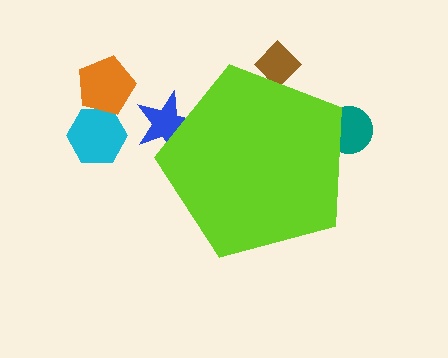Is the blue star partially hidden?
Yes, the blue star is partially hidden behind the lime pentagon.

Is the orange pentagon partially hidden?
No, the orange pentagon is fully visible.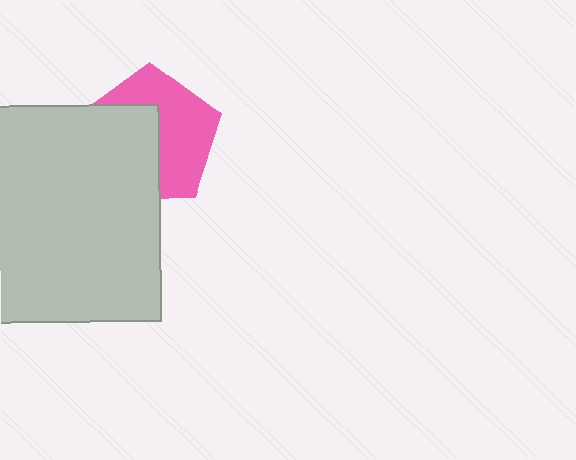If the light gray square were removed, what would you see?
You would see the complete pink pentagon.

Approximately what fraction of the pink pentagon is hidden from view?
Roughly 48% of the pink pentagon is hidden behind the light gray square.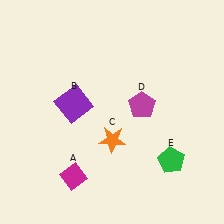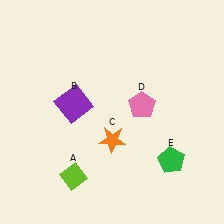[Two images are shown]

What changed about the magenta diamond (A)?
In Image 1, A is magenta. In Image 2, it changed to lime.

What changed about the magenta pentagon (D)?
In Image 1, D is magenta. In Image 2, it changed to pink.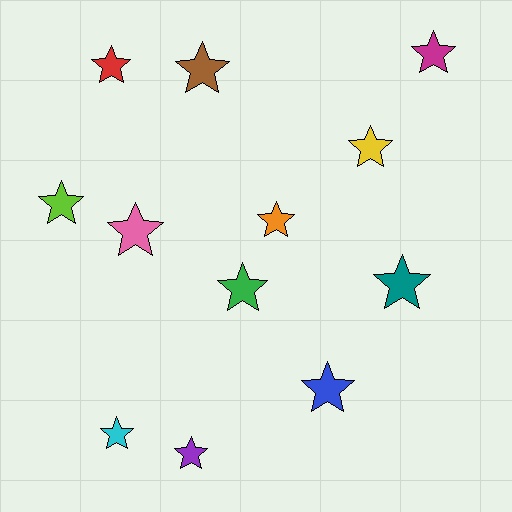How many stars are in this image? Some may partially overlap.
There are 12 stars.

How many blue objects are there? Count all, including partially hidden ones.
There is 1 blue object.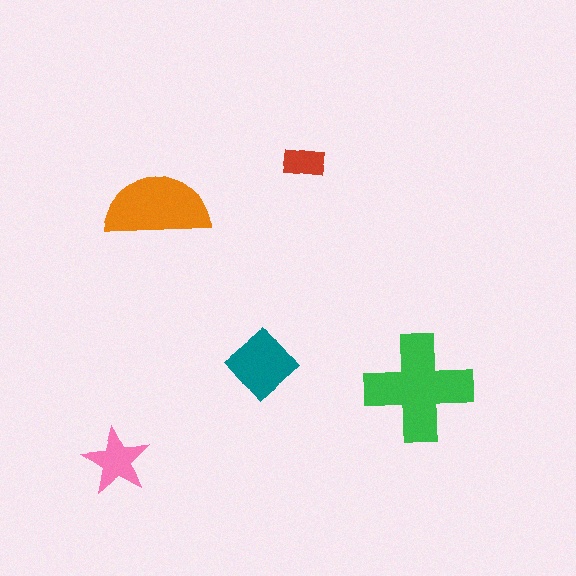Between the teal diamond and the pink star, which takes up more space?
The teal diamond.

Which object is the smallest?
The red rectangle.